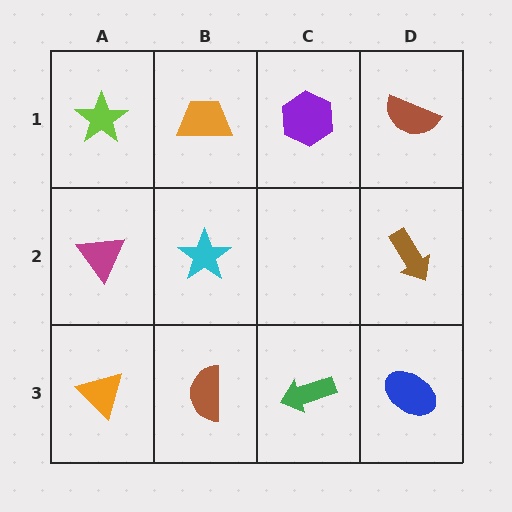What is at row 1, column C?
A purple hexagon.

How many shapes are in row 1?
4 shapes.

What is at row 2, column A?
A magenta triangle.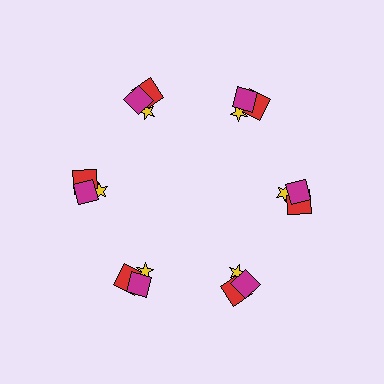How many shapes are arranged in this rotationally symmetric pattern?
There are 18 shapes, arranged in 6 groups of 3.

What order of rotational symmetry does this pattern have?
This pattern has 6-fold rotational symmetry.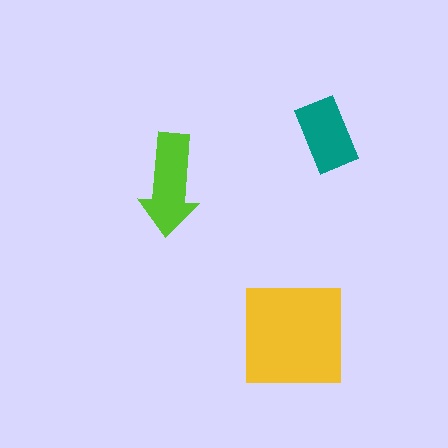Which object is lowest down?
The yellow square is bottommost.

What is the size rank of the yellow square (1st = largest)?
1st.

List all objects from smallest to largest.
The teal rectangle, the lime arrow, the yellow square.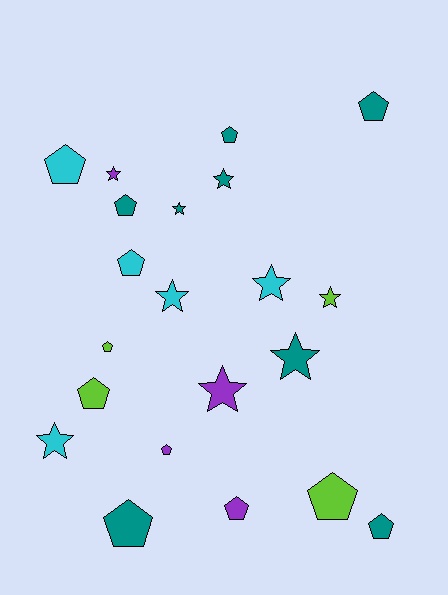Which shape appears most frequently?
Pentagon, with 12 objects.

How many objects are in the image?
There are 21 objects.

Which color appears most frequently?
Teal, with 8 objects.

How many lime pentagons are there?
There are 3 lime pentagons.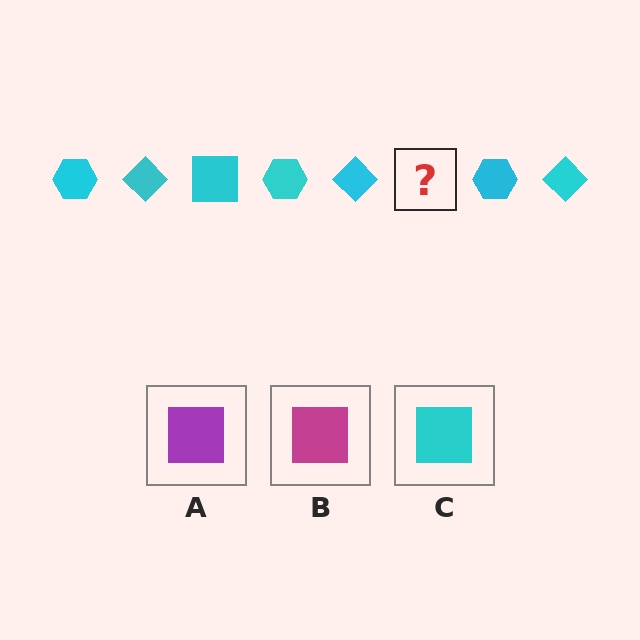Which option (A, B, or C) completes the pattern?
C.